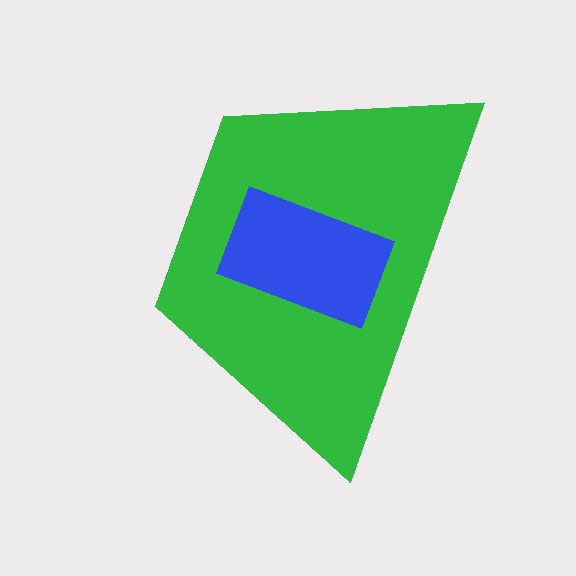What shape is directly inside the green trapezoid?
The blue rectangle.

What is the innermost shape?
The blue rectangle.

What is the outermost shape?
The green trapezoid.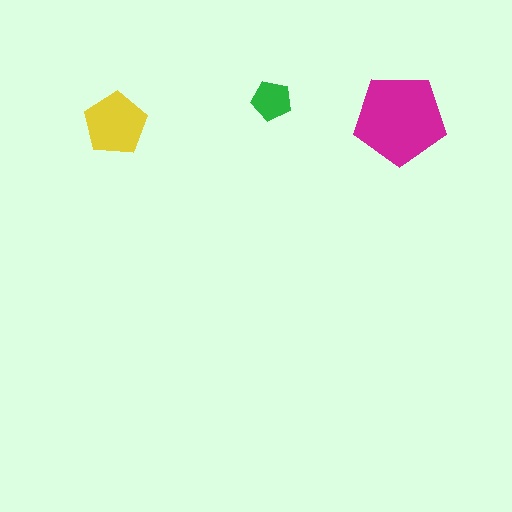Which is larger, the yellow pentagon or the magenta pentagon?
The magenta one.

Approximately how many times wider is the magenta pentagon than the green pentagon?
About 2.5 times wider.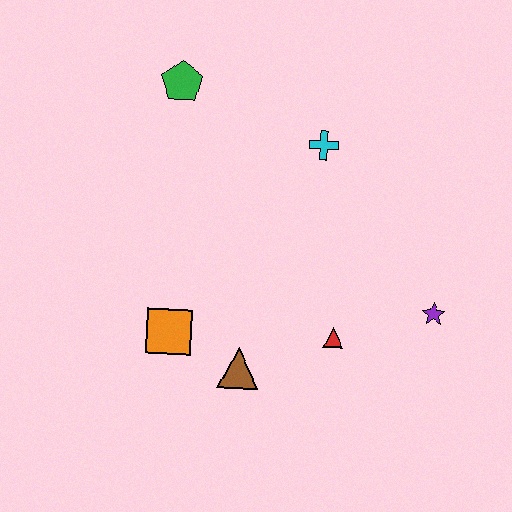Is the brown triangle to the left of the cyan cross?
Yes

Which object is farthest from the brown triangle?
The green pentagon is farthest from the brown triangle.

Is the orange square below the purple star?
Yes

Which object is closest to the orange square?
The brown triangle is closest to the orange square.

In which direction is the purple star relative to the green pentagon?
The purple star is to the right of the green pentagon.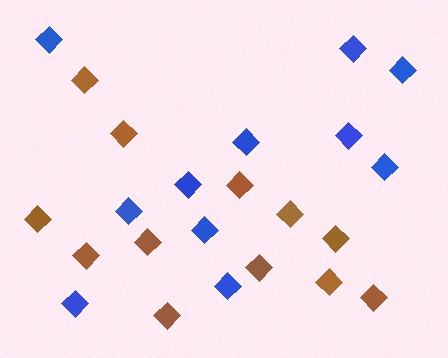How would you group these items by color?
There are 2 groups: one group of brown diamonds (12) and one group of blue diamonds (11).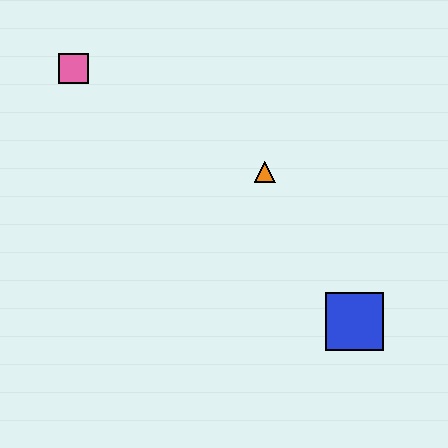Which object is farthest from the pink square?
The blue square is farthest from the pink square.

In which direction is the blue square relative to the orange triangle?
The blue square is below the orange triangle.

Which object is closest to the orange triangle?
The blue square is closest to the orange triangle.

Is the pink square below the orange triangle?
No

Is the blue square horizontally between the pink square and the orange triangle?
No